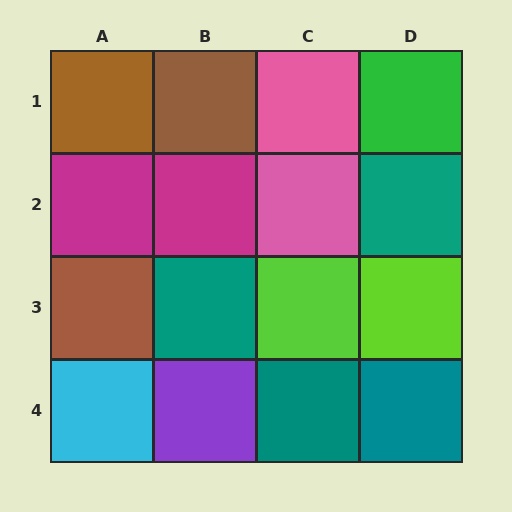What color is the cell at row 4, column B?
Purple.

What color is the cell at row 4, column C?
Teal.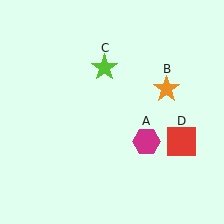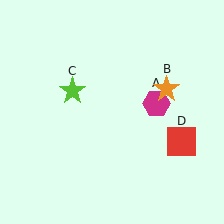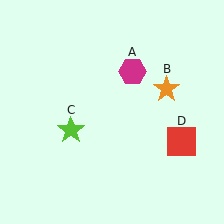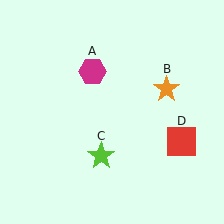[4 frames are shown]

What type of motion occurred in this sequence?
The magenta hexagon (object A), lime star (object C) rotated counterclockwise around the center of the scene.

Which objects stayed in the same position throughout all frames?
Orange star (object B) and red square (object D) remained stationary.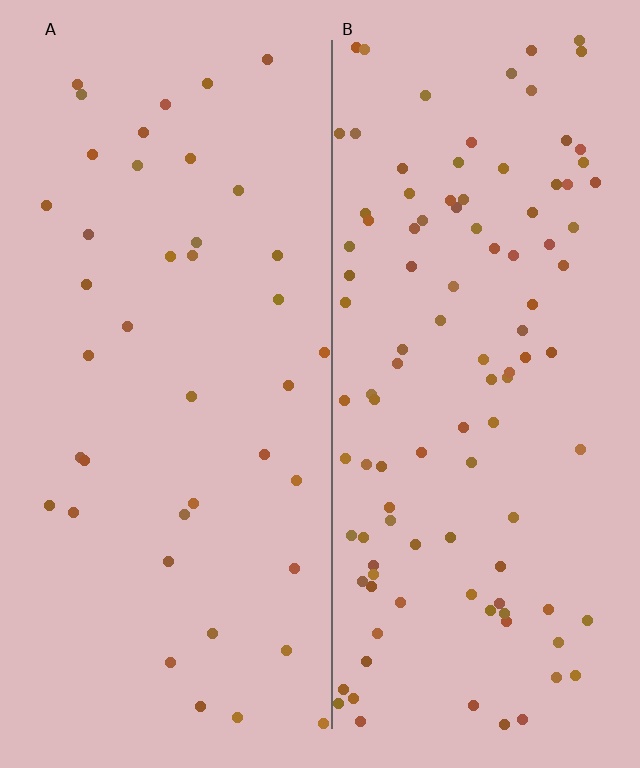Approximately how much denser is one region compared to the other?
Approximately 2.6× — region B over region A.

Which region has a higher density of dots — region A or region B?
B (the right).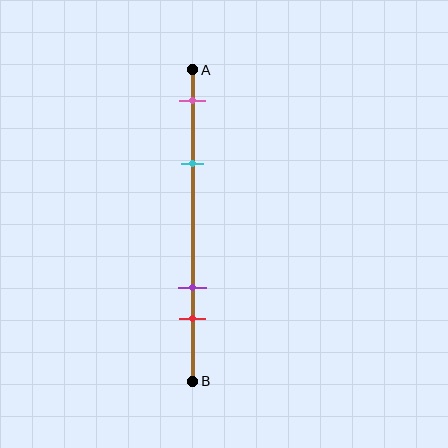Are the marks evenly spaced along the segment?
No, the marks are not evenly spaced.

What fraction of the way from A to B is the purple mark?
The purple mark is approximately 70% (0.7) of the way from A to B.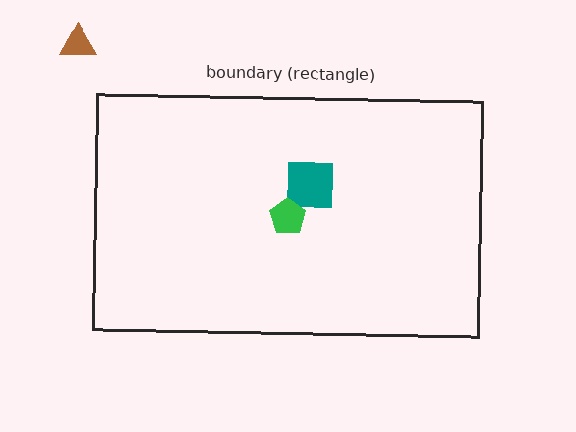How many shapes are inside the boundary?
2 inside, 1 outside.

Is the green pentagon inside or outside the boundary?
Inside.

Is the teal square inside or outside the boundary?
Inside.